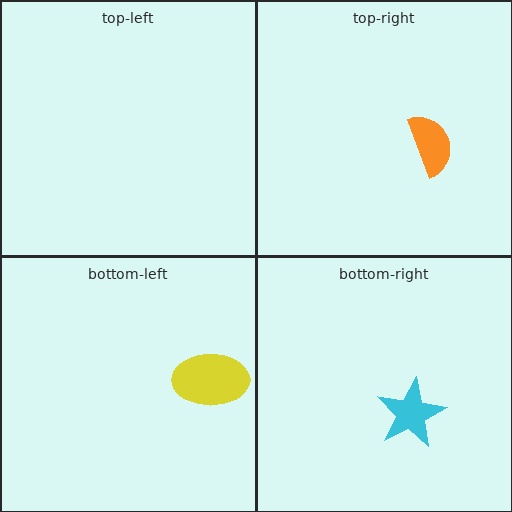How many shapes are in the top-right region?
1.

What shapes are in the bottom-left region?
The yellow ellipse.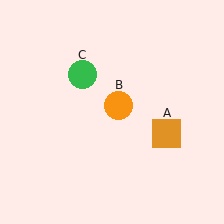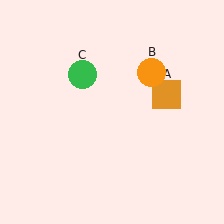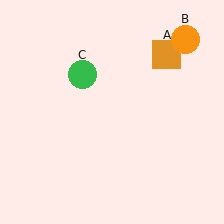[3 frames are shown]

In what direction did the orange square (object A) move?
The orange square (object A) moved up.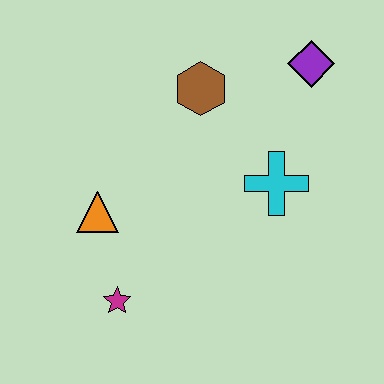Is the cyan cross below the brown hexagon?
Yes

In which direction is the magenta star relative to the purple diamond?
The magenta star is below the purple diamond.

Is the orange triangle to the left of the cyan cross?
Yes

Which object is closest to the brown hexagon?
The purple diamond is closest to the brown hexagon.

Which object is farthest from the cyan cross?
The magenta star is farthest from the cyan cross.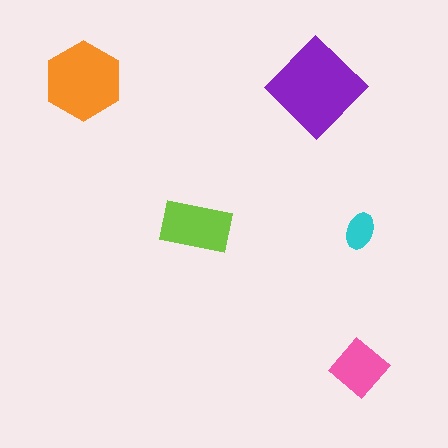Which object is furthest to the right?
The cyan ellipse is rightmost.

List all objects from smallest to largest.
The cyan ellipse, the pink diamond, the lime rectangle, the orange hexagon, the purple diamond.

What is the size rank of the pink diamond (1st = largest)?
4th.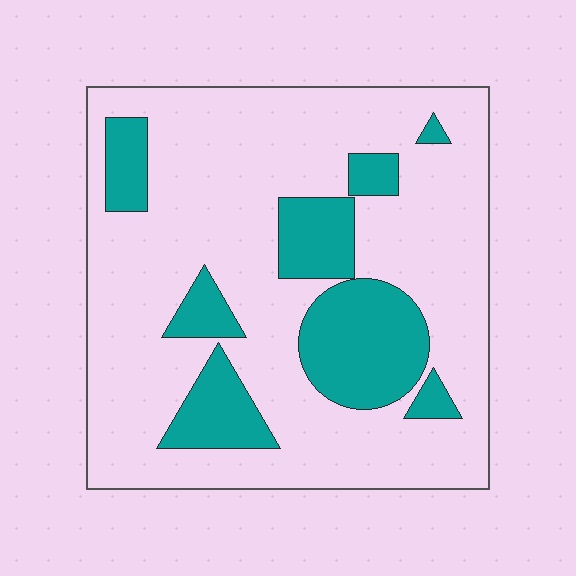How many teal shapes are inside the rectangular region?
8.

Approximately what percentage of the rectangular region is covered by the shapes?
Approximately 25%.